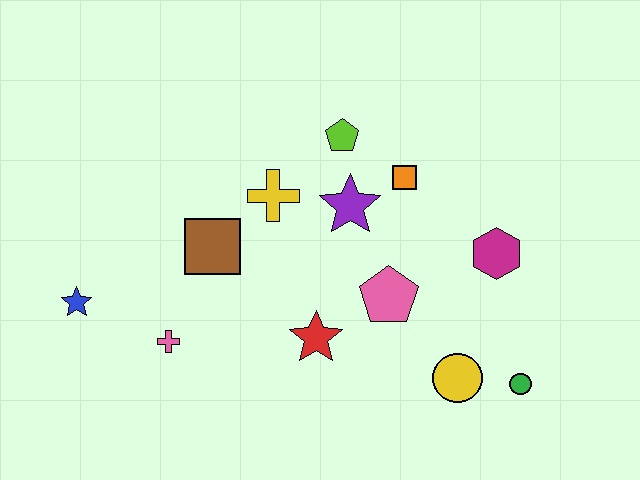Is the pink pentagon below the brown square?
Yes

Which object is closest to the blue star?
The pink cross is closest to the blue star.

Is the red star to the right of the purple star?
No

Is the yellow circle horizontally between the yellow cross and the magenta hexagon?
Yes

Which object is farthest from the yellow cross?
The green circle is farthest from the yellow cross.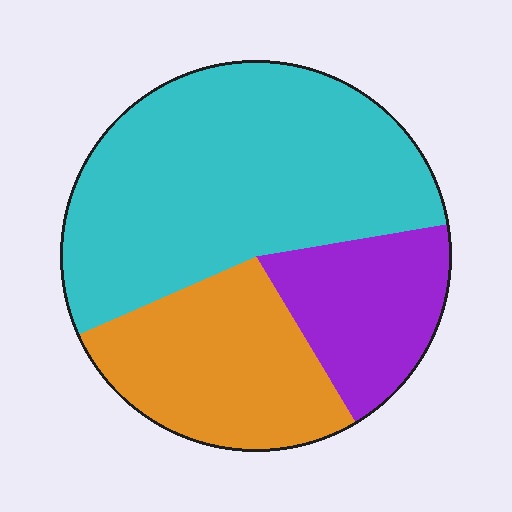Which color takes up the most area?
Cyan, at roughly 55%.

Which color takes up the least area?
Purple, at roughly 20%.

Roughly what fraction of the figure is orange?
Orange covers 27% of the figure.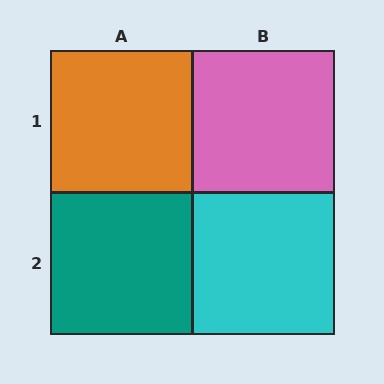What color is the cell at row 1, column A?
Orange.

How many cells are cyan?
1 cell is cyan.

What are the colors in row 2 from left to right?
Teal, cyan.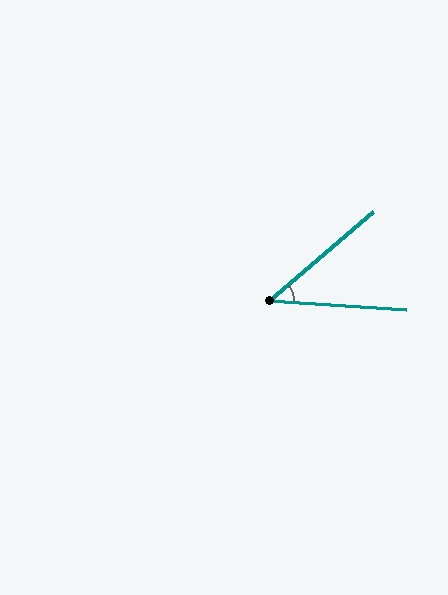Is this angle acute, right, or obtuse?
It is acute.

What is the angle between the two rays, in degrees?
Approximately 44 degrees.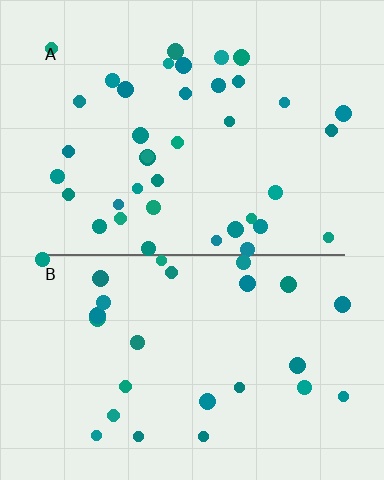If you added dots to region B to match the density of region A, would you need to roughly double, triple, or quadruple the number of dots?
Approximately double.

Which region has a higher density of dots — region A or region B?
A (the top).